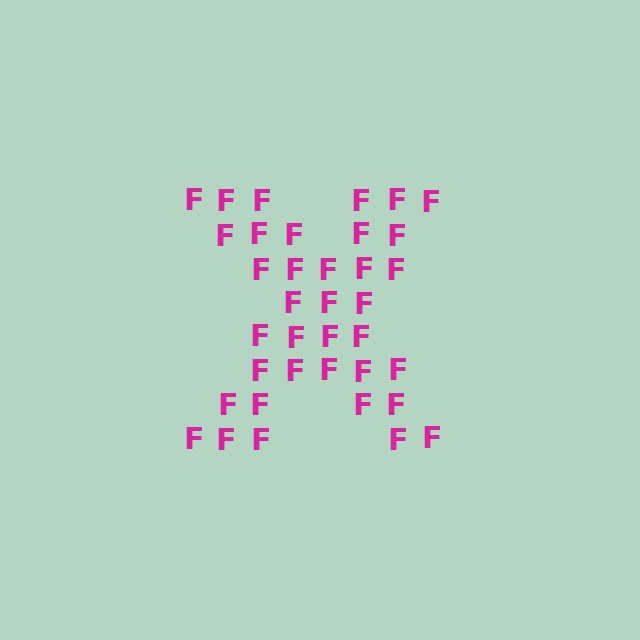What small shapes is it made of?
It is made of small letter F's.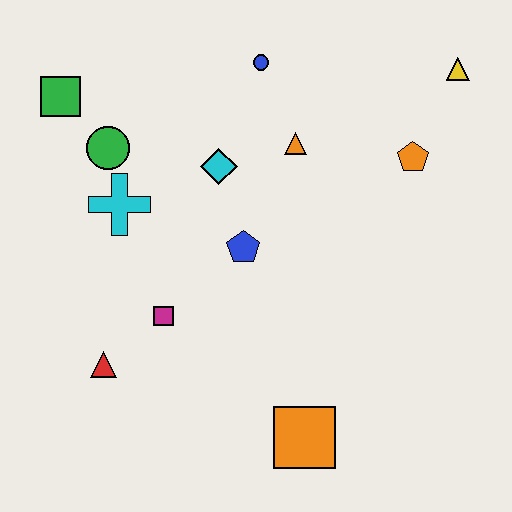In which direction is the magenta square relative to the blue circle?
The magenta square is below the blue circle.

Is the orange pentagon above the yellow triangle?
No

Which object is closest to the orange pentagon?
The yellow triangle is closest to the orange pentagon.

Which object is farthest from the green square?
The orange square is farthest from the green square.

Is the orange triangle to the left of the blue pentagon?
No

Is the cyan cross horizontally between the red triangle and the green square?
No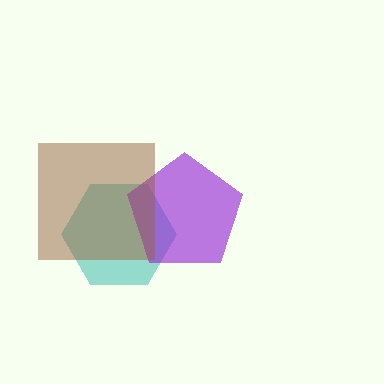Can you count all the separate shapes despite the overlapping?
Yes, there are 3 separate shapes.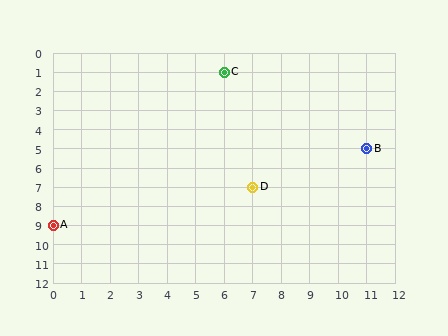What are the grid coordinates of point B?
Point B is at grid coordinates (11, 5).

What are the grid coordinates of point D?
Point D is at grid coordinates (7, 7).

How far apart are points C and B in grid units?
Points C and B are 5 columns and 4 rows apart (about 6.4 grid units diagonally).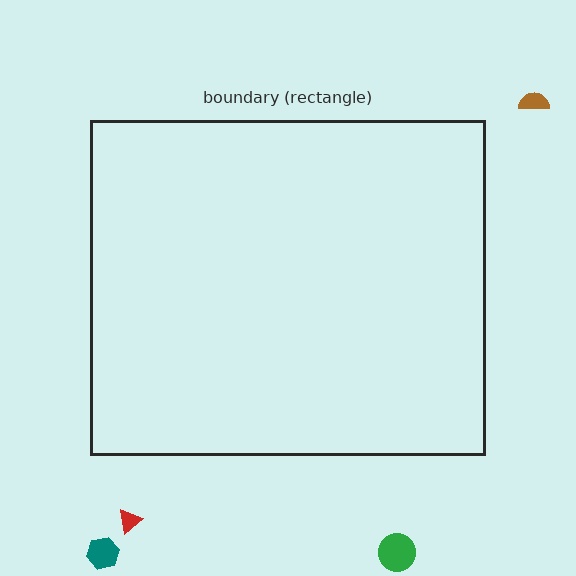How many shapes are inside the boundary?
0 inside, 4 outside.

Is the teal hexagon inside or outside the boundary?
Outside.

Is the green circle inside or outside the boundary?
Outside.